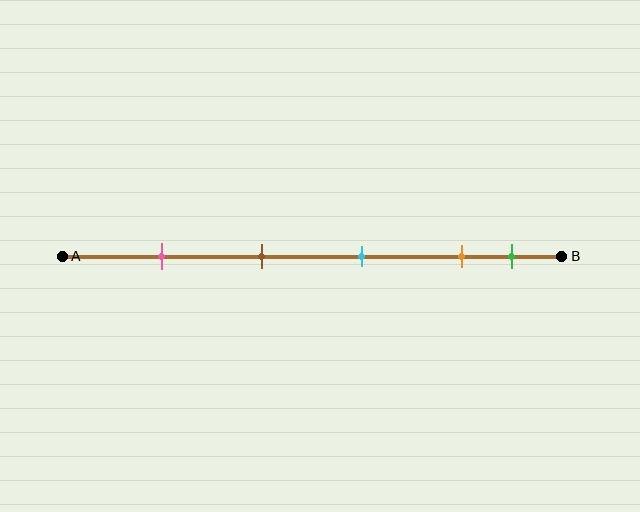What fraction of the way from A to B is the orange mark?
The orange mark is approximately 80% (0.8) of the way from A to B.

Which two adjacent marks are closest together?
The orange and green marks are the closest adjacent pair.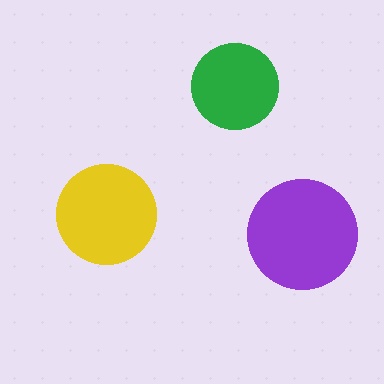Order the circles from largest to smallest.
the purple one, the yellow one, the green one.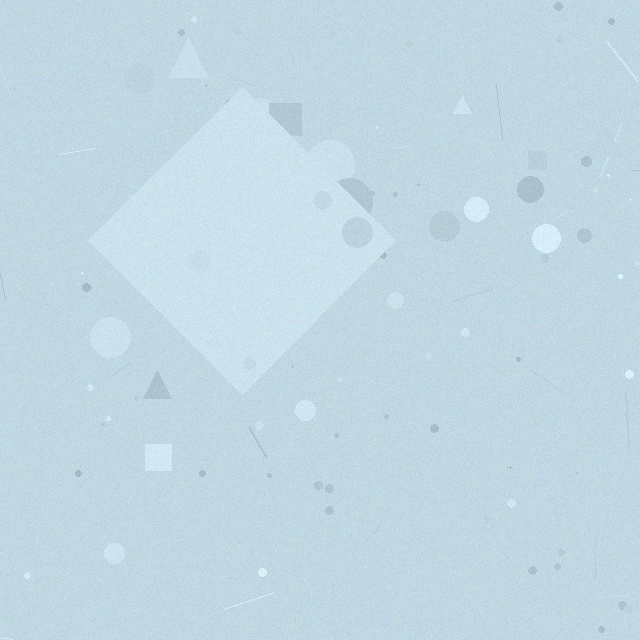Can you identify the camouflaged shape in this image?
The camouflaged shape is a diamond.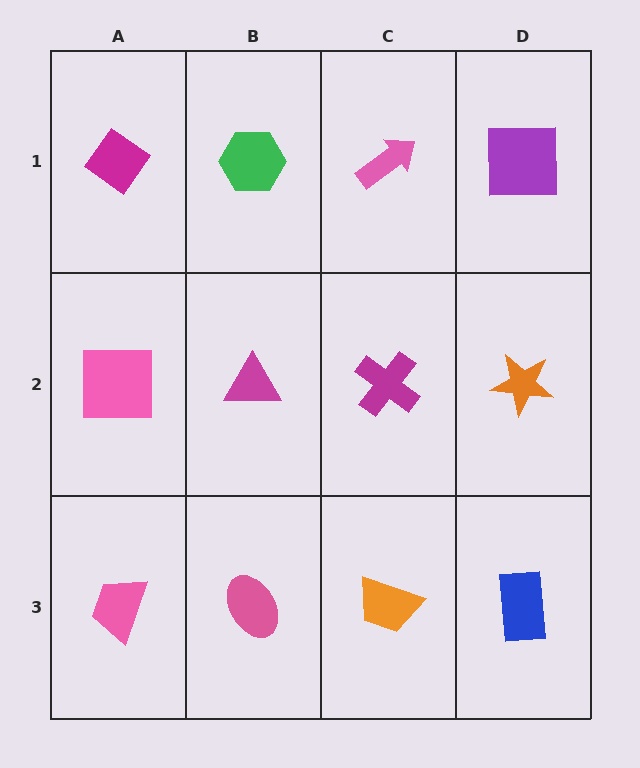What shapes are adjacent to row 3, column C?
A magenta cross (row 2, column C), a pink ellipse (row 3, column B), a blue rectangle (row 3, column D).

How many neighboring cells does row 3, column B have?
3.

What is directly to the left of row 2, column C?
A magenta triangle.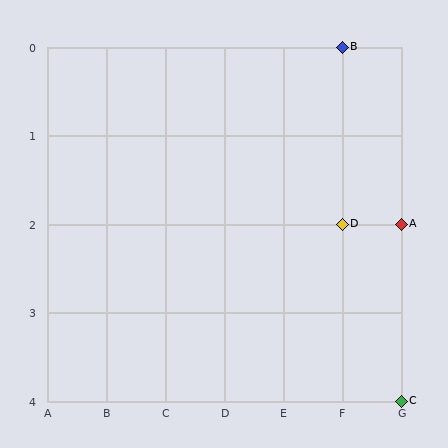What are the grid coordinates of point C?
Point C is at grid coordinates (G, 4).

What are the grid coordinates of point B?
Point B is at grid coordinates (F, 0).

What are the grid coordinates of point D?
Point D is at grid coordinates (F, 2).